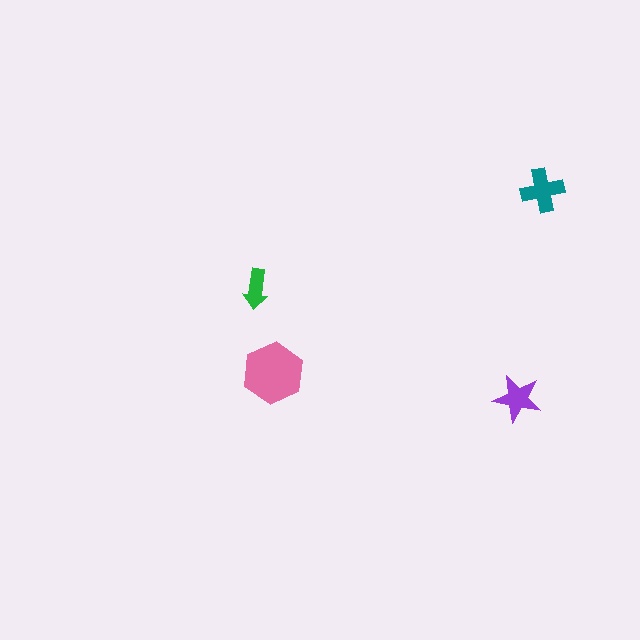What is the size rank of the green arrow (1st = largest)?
4th.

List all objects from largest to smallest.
The pink hexagon, the teal cross, the purple star, the green arrow.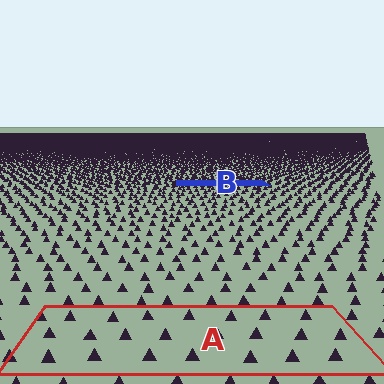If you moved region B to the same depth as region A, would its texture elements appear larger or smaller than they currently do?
They would appear larger. At a closer depth, the same texture elements are projected at a bigger on-screen size.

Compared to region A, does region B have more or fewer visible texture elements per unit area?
Region B has more texture elements per unit area — they are packed more densely because it is farther away.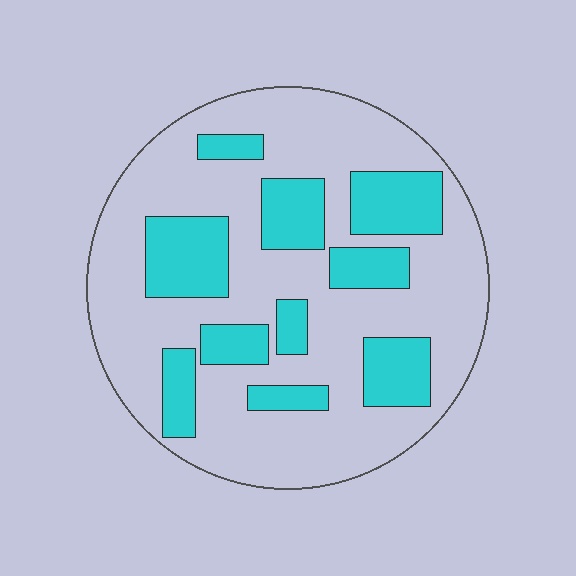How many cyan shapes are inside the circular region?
10.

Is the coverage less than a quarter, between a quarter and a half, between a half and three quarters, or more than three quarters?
Between a quarter and a half.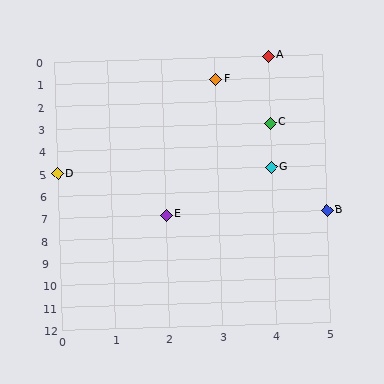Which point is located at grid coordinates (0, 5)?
Point D is at (0, 5).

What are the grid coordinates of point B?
Point B is at grid coordinates (5, 7).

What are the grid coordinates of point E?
Point E is at grid coordinates (2, 7).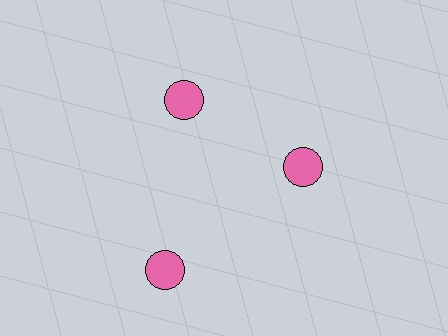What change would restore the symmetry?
The symmetry would be restored by moving it inward, back onto the ring so that all 3 circles sit at equal angles and equal distance from the center.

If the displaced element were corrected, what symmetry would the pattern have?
It would have 3-fold rotational symmetry — the pattern would map onto itself every 120 degrees.